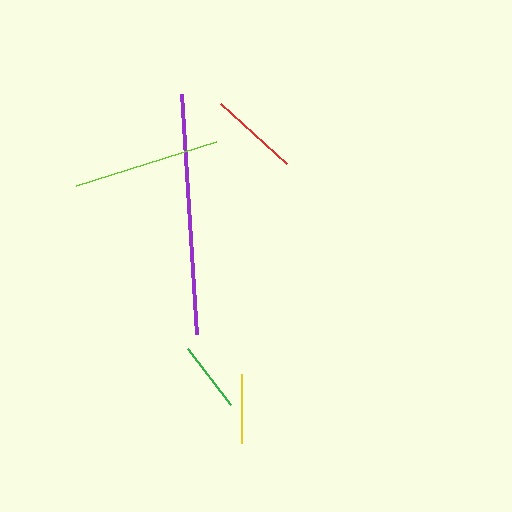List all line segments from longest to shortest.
From longest to shortest: purple, lime, red, green, yellow.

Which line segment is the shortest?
The yellow line is the shortest at approximately 69 pixels.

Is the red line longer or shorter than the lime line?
The lime line is longer than the red line.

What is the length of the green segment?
The green segment is approximately 71 pixels long.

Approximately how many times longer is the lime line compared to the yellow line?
The lime line is approximately 2.1 times the length of the yellow line.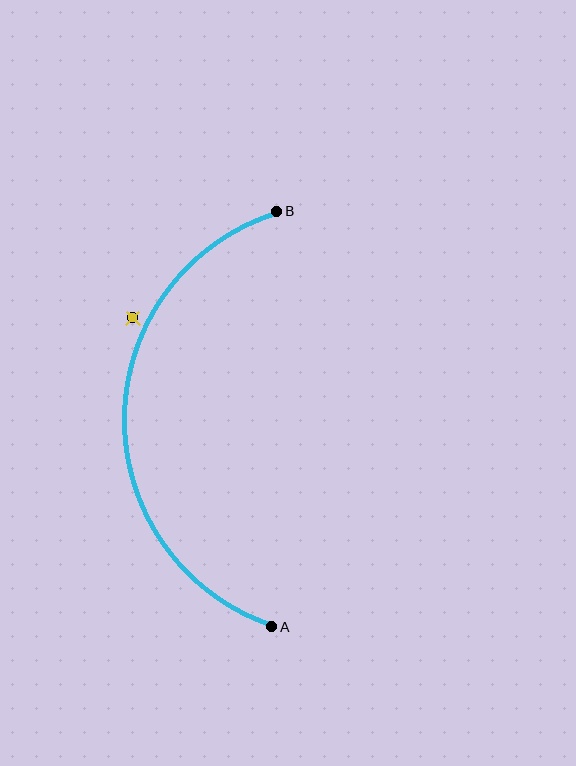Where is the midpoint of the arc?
The arc midpoint is the point on the curve farthest from the straight line joining A and B. It sits to the left of that line.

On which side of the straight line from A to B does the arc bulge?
The arc bulges to the left of the straight line connecting A and B.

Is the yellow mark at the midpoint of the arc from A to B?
No — the yellow mark does not lie on the arc at all. It sits slightly outside the curve.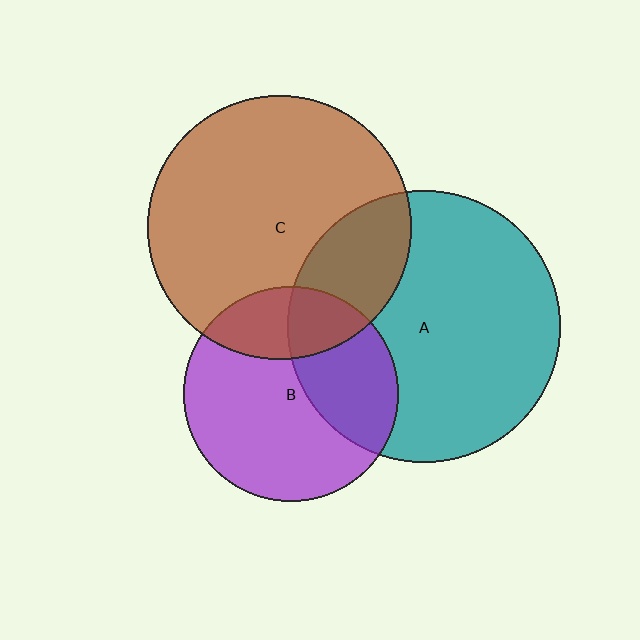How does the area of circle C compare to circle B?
Approximately 1.5 times.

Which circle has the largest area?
Circle A (teal).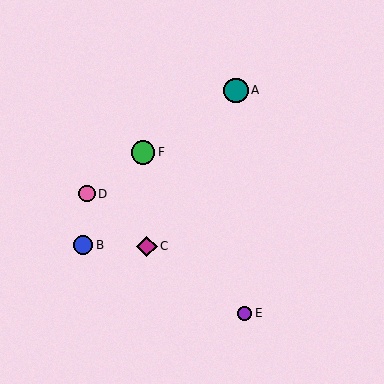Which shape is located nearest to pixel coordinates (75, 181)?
The pink circle (labeled D) at (87, 194) is nearest to that location.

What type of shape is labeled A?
Shape A is a teal circle.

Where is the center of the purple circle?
The center of the purple circle is at (245, 313).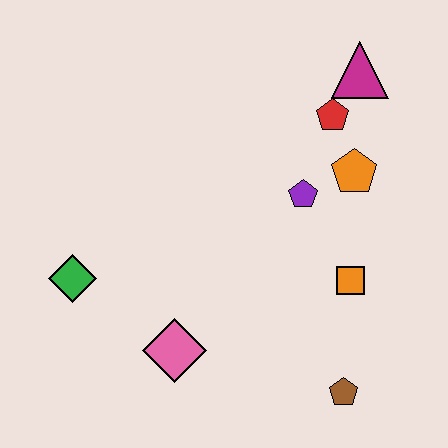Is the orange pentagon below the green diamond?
No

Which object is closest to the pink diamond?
The green diamond is closest to the pink diamond.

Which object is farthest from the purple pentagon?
The green diamond is farthest from the purple pentagon.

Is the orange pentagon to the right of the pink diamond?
Yes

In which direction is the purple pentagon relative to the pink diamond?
The purple pentagon is above the pink diamond.